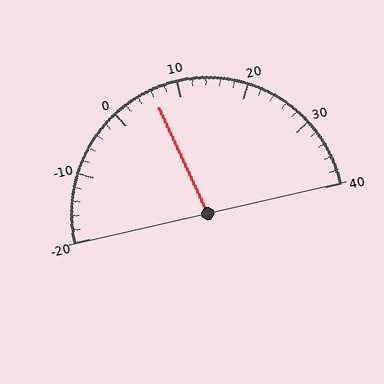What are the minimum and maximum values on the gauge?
The gauge ranges from -20 to 40.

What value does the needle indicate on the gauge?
The needle indicates approximately 6.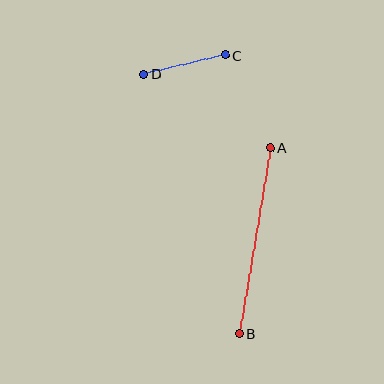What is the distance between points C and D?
The distance is approximately 83 pixels.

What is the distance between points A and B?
The distance is approximately 189 pixels.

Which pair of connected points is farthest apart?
Points A and B are farthest apart.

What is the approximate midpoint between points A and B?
The midpoint is at approximately (255, 241) pixels.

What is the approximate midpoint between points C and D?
The midpoint is at approximately (185, 65) pixels.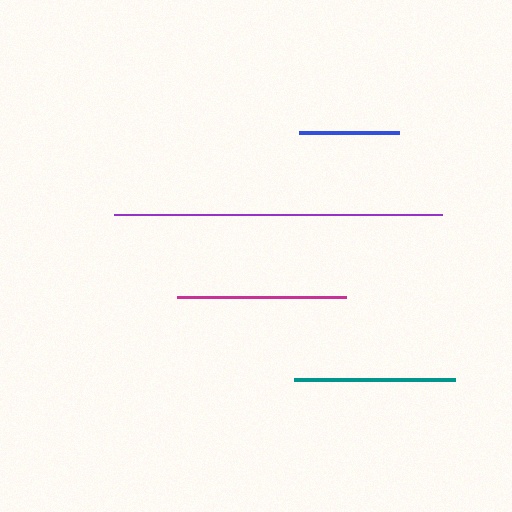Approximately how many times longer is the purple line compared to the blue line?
The purple line is approximately 3.3 times the length of the blue line.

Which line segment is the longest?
The purple line is the longest at approximately 328 pixels.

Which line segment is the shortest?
The blue line is the shortest at approximately 99 pixels.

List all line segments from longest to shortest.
From longest to shortest: purple, magenta, teal, blue.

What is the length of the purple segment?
The purple segment is approximately 328 pixels long.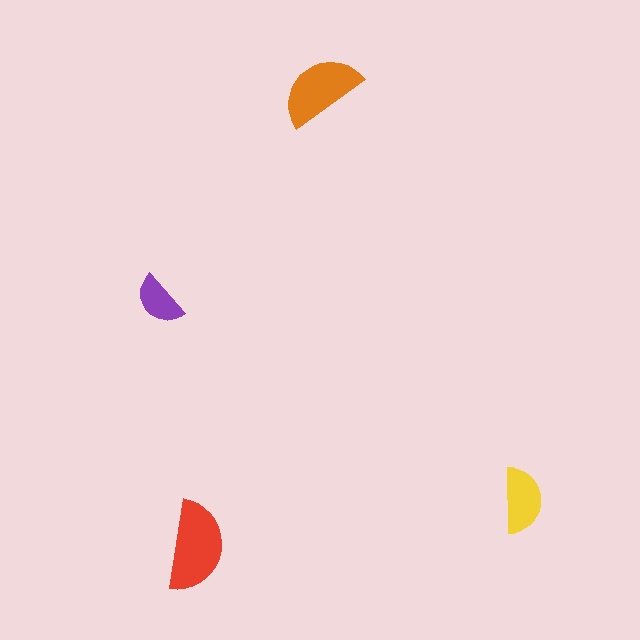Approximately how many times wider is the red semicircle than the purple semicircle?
About 1.5 times wider.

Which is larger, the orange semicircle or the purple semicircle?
The orange one.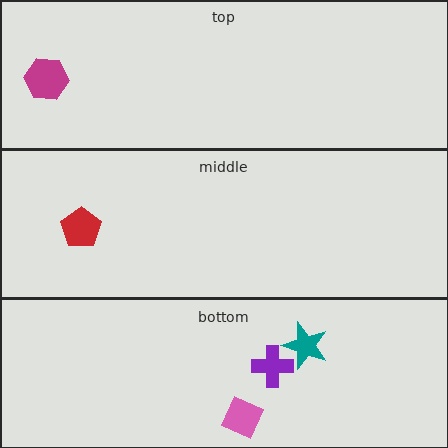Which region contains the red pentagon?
The middle region.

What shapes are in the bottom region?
The pink diamond, the purple cross, the teal star.